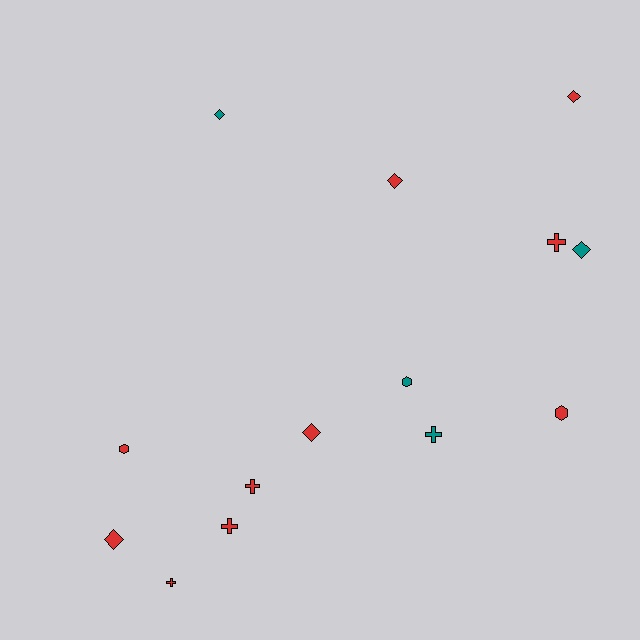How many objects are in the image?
There are 14 objects.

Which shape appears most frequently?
Diamond, with 6 objects.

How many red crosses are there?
There are 4 red crosses.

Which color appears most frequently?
Red, with 10 objects.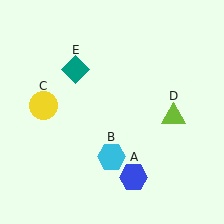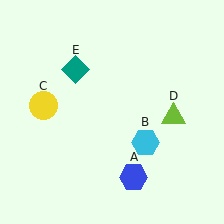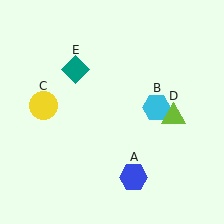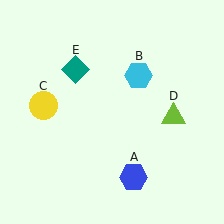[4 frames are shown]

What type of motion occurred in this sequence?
The cyan hexagon (object B) rotated counterclockwise around the center of the scene.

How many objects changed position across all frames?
1 object changed position: cyan hexagon (object B).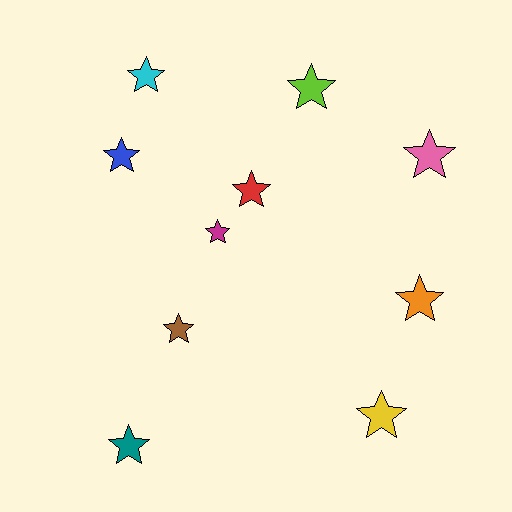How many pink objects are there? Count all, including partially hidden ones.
There is 1 pink object.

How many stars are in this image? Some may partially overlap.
There are 10 stars.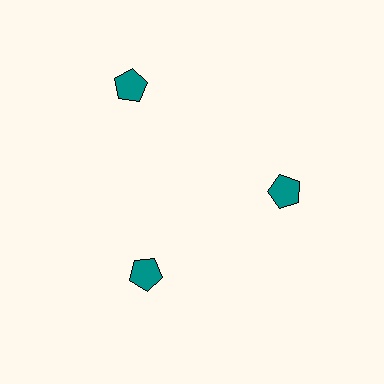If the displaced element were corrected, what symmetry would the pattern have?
It would have 3-fold rotational symmetry — the pattern would map onto itself every 120 degrees.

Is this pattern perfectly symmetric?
No. The 3 teal pentagons are arranged in a ring, but one element near the 11 o'clock position is pushed outward from the center, breaking the 3-fold rotational symmetry.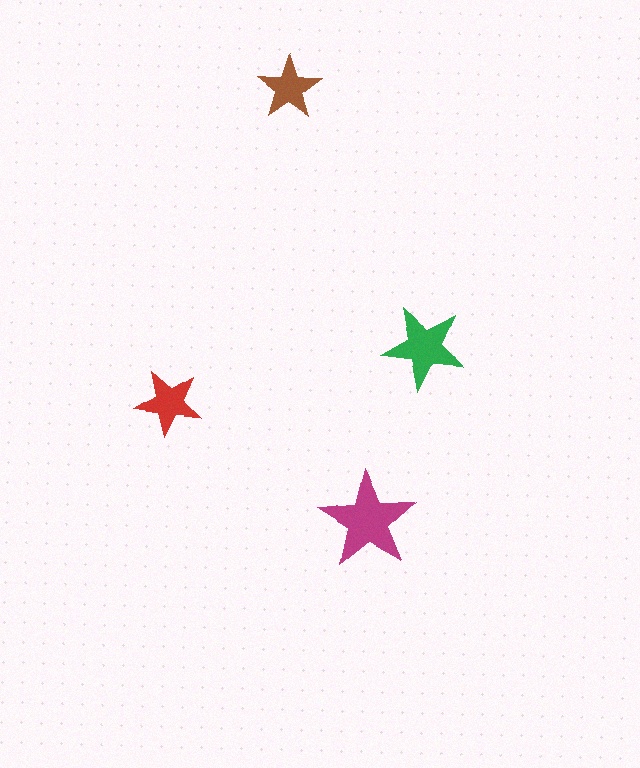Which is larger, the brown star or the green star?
The green one.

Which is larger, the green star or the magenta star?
The magenta one.